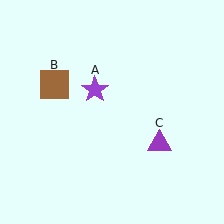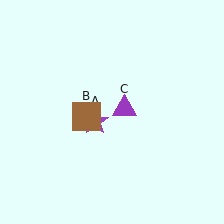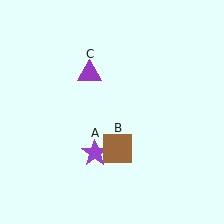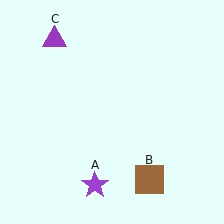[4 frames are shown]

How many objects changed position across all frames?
3 objects changed position: purple star (object A), brown square (object B), purple triangle (object C).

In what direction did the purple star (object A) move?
The purple star (object A) moved down.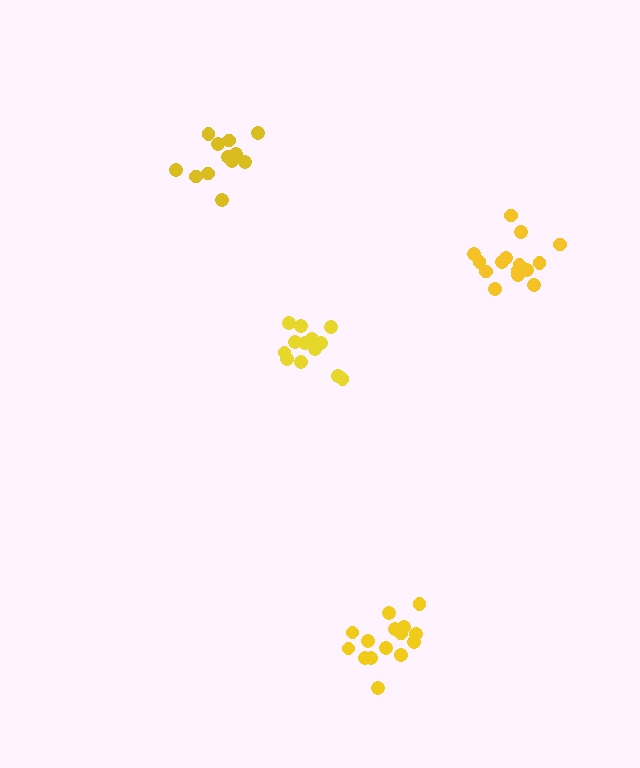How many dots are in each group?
Group 1: 12 dots, Group 2: 15 dots, Group 3: 14 dots, Group 4: 16 dots (57 total).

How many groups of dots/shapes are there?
There are 4 groups.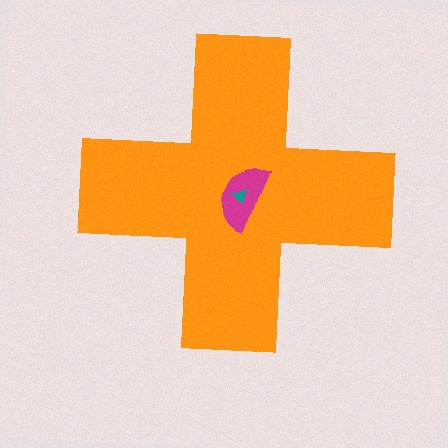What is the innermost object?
The teal triangle.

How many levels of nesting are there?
3.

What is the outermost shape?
The orange cross.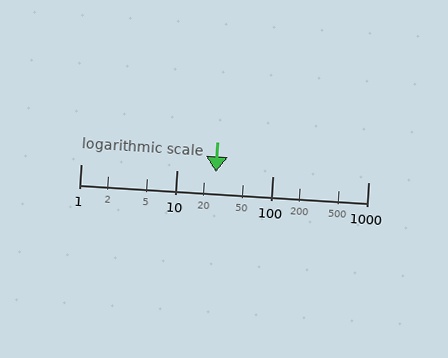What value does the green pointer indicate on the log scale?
The pointer indicates approximately 26.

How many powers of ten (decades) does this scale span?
The scale spans 3 decades, from 1 to 1000.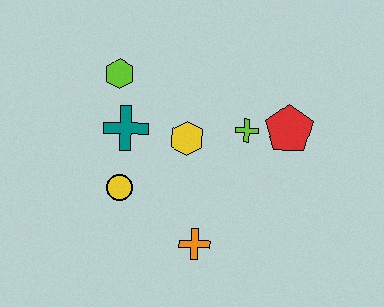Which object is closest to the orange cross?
The yellow circle is closest to the orange cross.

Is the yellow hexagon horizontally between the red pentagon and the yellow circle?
Yes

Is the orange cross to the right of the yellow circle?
Yes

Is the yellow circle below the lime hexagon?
Yes